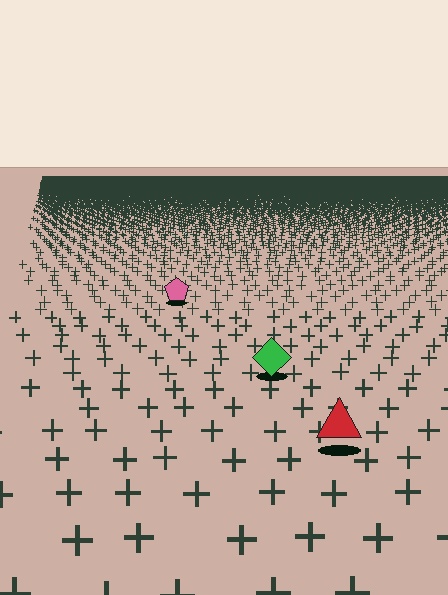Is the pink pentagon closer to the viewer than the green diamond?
No. The green diamond is closer — you can tell from the texture gradient: the ground texture is coarser near it.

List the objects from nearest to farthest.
From nearest to farthest: the red triangle, the green diamond, the pink pentagon.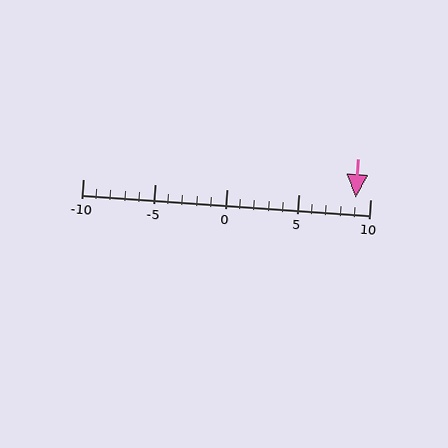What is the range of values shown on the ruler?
The ruler shows values from -10 to 10.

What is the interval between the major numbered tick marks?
The major tick marks are spaced 5 units apart.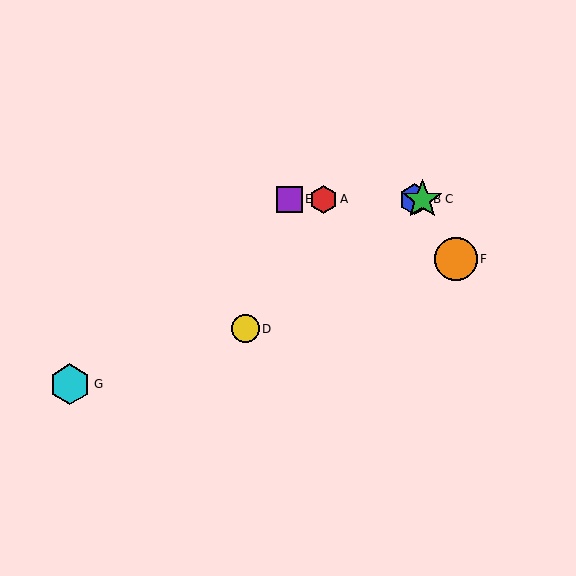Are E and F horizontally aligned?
No, E is at y≈199 and F is at y≈259.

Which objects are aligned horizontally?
Objects A, B, C, E are aligned horizontally.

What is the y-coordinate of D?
Object D is at y≈329.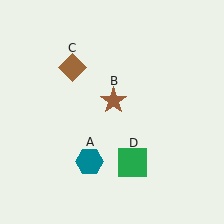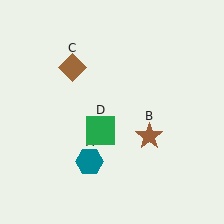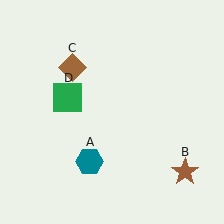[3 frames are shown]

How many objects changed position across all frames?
2 objects changed position: brown star (object B), green square (object D).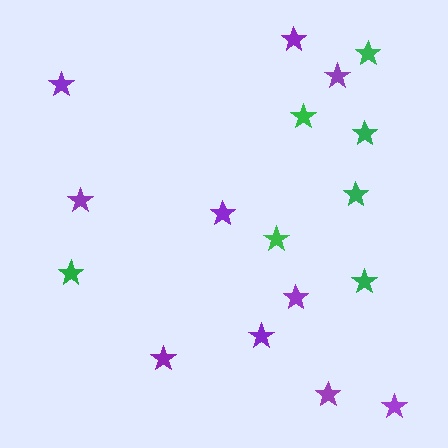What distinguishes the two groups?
There are 2 groups: one group of purple stars (10) and one group of green stars (7).